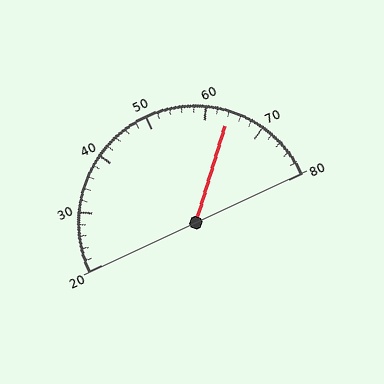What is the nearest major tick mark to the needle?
The nearest major tick mark is 60.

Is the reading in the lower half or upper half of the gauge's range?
The reading is in the upper half of the range (20 to 80).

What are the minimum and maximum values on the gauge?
The gauge ranges from 20 to 80.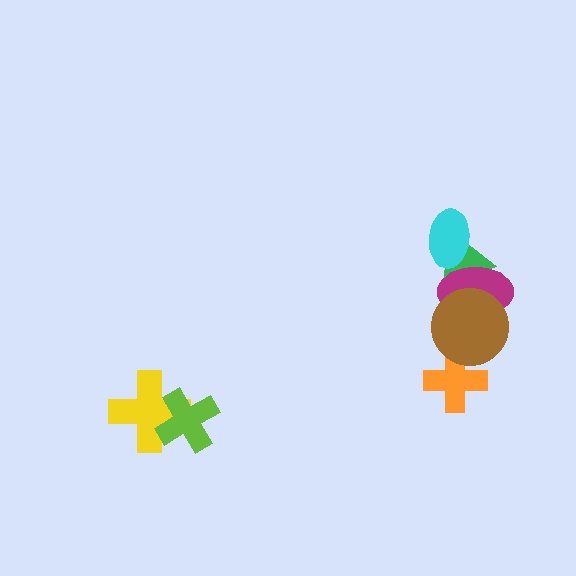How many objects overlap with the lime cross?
1 object overlaps with the lime cross.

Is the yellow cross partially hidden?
Yes, it is partially covered by another shape.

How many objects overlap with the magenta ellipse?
3 objects overlap with the magenta ellipse.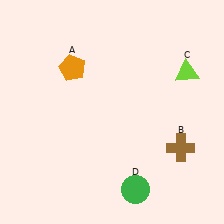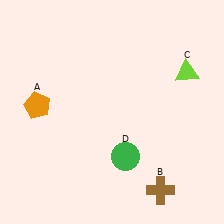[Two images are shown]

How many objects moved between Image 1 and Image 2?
3 objects moved between the two images.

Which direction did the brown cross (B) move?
The brown cross (B) moved down.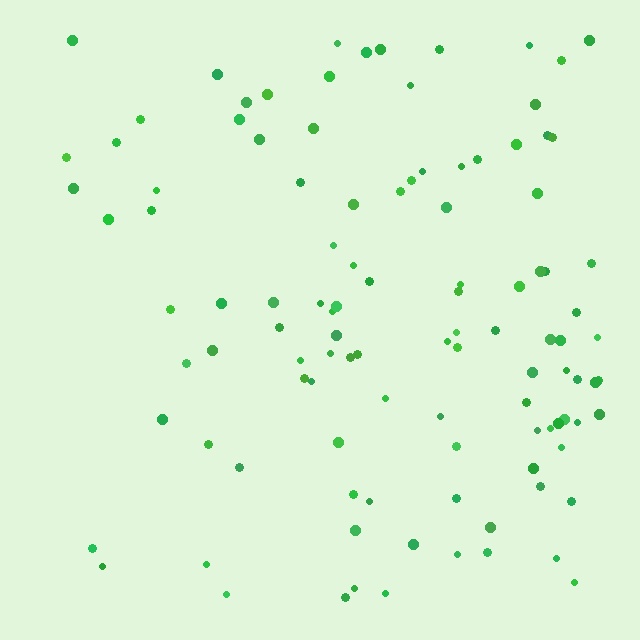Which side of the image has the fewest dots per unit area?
The left.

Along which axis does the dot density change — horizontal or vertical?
Horizontal.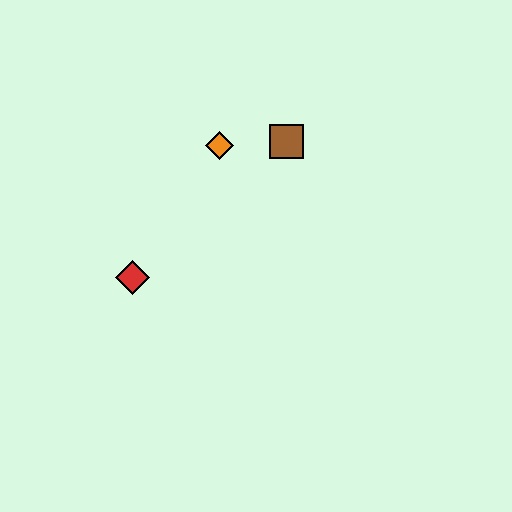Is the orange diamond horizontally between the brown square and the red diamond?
Yes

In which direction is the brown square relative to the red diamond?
The brown square is to the right of the red diamond.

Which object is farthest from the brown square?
The red diamond is farthest from the brown square.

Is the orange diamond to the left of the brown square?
Yes